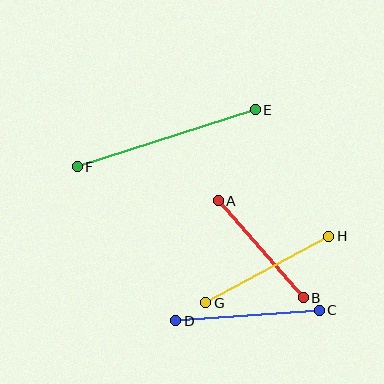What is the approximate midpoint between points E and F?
The midpoint is at approximately (166, 138) pixels.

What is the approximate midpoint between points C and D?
The midpoint is at approximately (248, 315) pixels.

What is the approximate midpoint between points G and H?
The midpoint is at approximately (267, 269) pixels.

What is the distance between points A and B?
The distance is approximately 129 pixels.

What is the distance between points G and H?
The distance is approximately 140 pixels.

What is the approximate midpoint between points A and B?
The midpoint is at approximately (261, 249) pixels.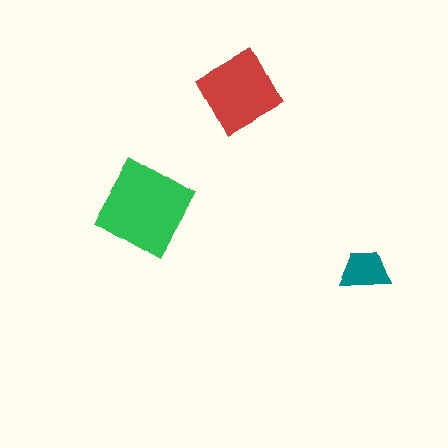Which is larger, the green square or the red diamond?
The green square.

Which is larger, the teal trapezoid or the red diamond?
The red diamond.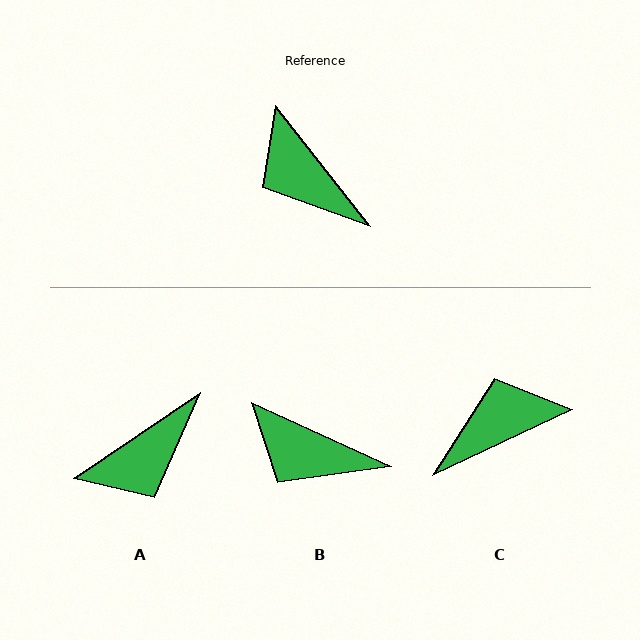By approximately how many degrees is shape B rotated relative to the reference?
Approximately 27 degrees counter-clockwise.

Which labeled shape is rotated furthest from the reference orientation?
C, about 103 degrees away.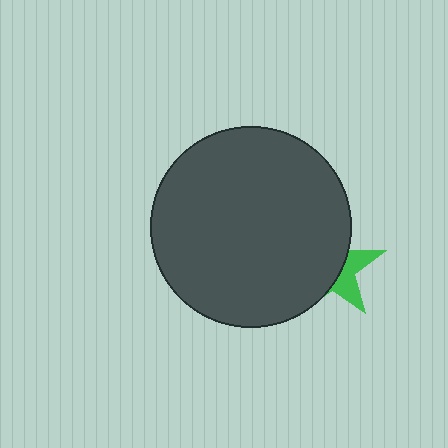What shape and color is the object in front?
The object in front is a dark gray circle.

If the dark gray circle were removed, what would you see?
You would see the complete green star.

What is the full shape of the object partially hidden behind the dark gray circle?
The partially hidden object is a green star.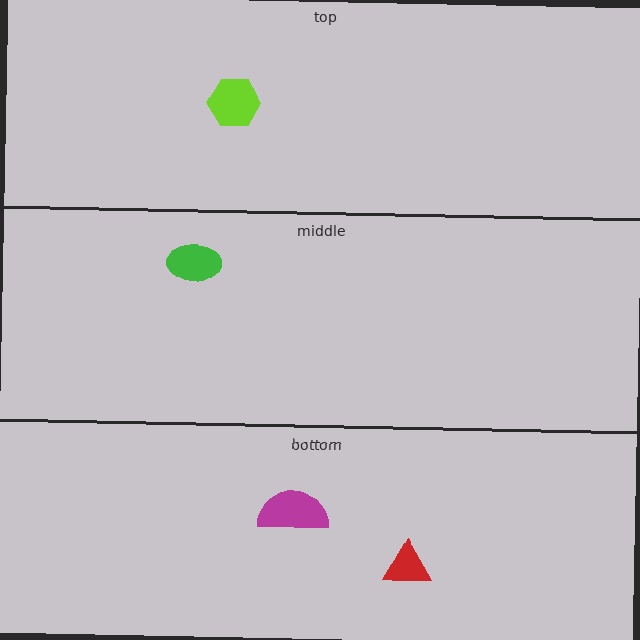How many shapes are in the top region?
1.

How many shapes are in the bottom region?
2.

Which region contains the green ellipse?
The middle region.